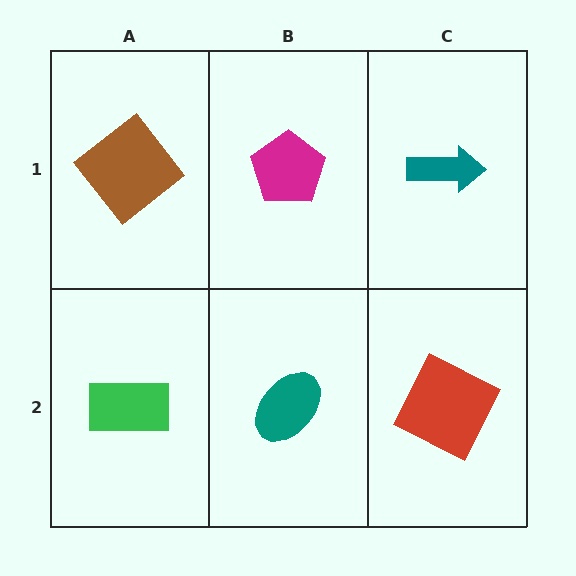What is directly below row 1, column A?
A green rectangle.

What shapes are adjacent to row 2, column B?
A magenta pentagon (row 1, column B), a green rectangle (row 2, column A), a red square (row 2, column C).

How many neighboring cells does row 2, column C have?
2.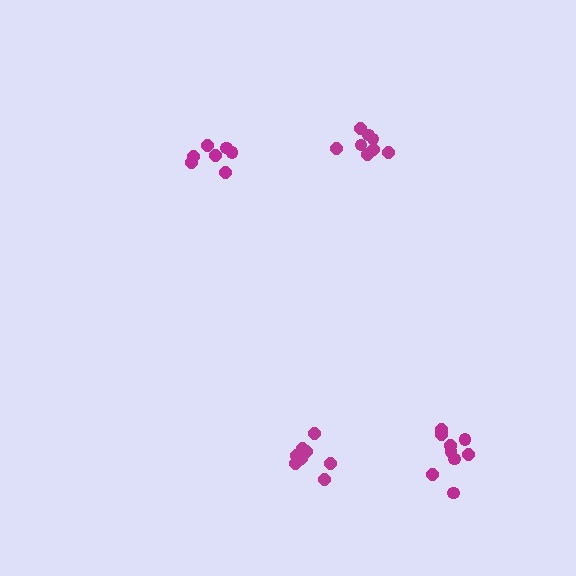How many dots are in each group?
Group 1: 7 dots, Group 2: 8 dots, Group 3: 8 dots, Group 4: 9 dots (32 total).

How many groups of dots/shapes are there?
There are 4 groups.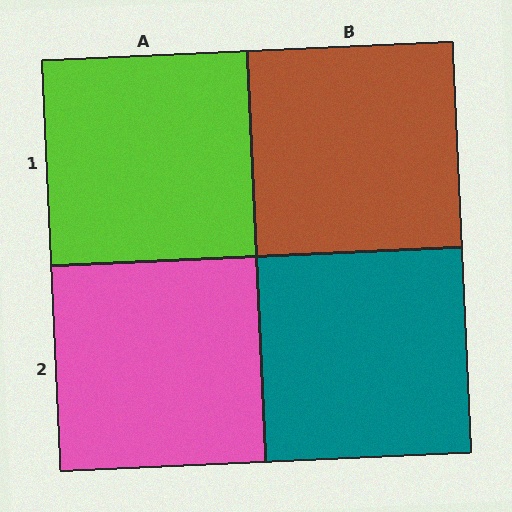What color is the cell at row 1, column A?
Lime.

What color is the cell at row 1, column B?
Brown.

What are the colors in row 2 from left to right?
Pink, teal.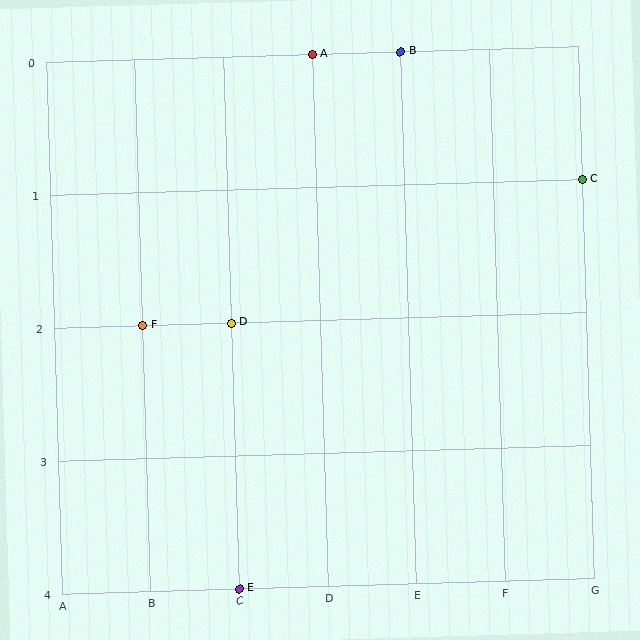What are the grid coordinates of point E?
Point E is at grid coordinates (C, 4).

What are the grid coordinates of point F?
Point F is at grid coordinates (B, 2).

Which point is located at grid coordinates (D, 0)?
Point A is at (D, 0).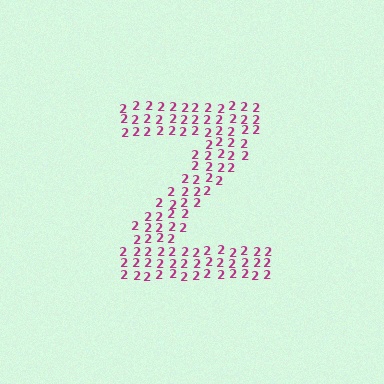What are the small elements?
The small elements are digit 2's.